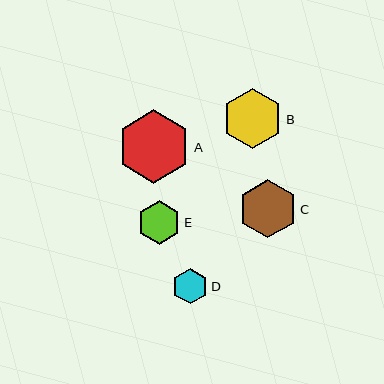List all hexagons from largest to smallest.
From largest to smallest: A, B, C, E, D.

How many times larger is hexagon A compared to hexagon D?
Hexagon A is approximately 2.1 times the size of hexagon D.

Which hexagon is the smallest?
Hexagon D is the smallest with a size of approximately 36 pixels.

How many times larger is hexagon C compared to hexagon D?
Hexagon C is approximately 1.6 times the size of hexagon D.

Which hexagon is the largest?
Hexagon A is the largest with a size of approximately 74 pixels.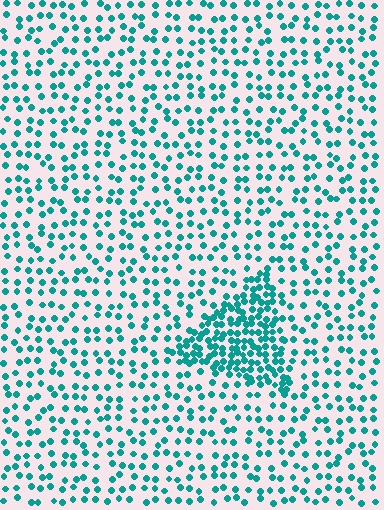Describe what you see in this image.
The image contains small teal elements arranged at two different densities. A triangle-shaped region is visible where the elements are more densely packed than the surrounding area.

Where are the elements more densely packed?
The elements are more densely packed inside the triangle boundary.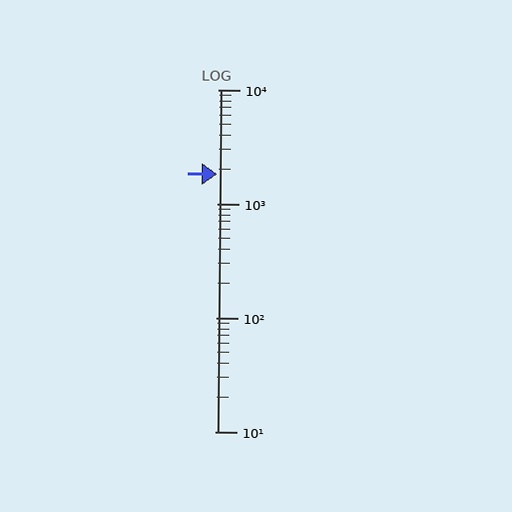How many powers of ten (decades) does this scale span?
The scale spans 3 decades, from 10 to 10000.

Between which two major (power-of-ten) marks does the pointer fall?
The pointer is between 1000 and 10000.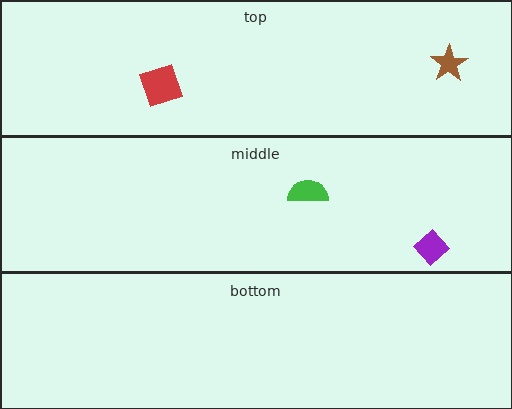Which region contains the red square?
The top region.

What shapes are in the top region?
The brown star, the red square.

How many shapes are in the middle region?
2.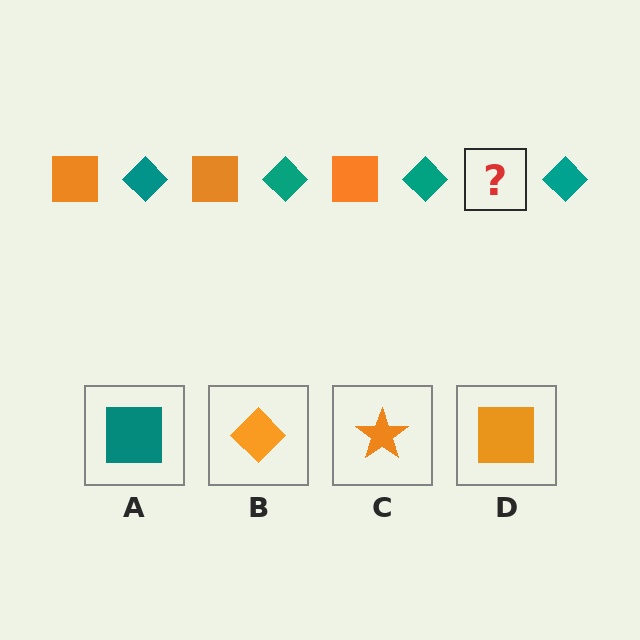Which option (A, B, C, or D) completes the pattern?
D.